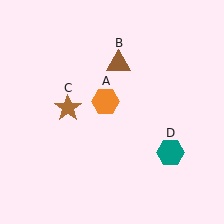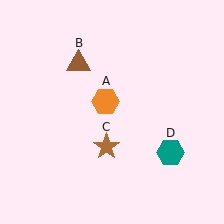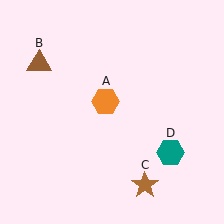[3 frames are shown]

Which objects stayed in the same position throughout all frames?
Orange hexagon (object A) and teal hexagon (object D) remained stationary.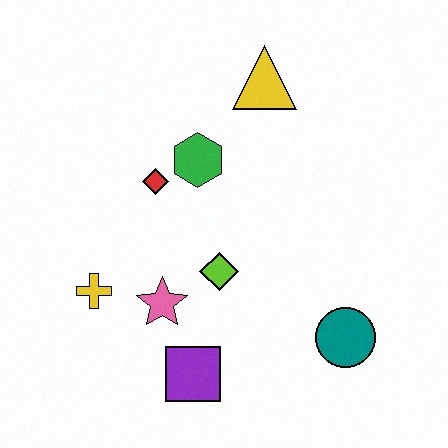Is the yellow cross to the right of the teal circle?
No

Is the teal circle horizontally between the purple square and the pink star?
No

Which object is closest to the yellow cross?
The pink star is closest to the yellow cross.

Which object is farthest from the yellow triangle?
The purple square is farthest from the yellow triangle.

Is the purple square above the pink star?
No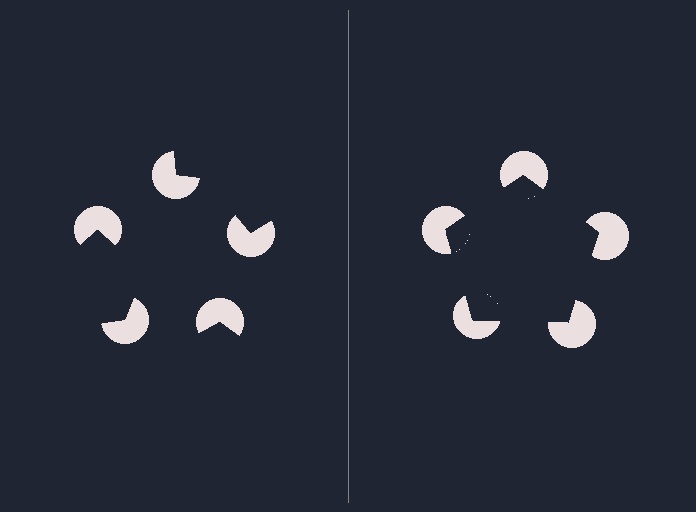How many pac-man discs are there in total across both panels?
10 — 5 on each side.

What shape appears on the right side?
An illusory pentagon.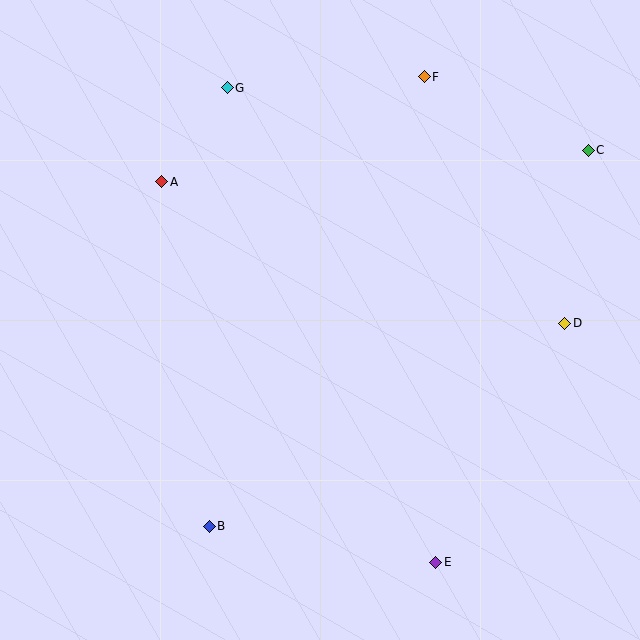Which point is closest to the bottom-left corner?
Point B is closest to the bottom-left corner.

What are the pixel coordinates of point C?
Point C is at (588, 150).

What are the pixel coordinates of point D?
Point D is at (565, 323).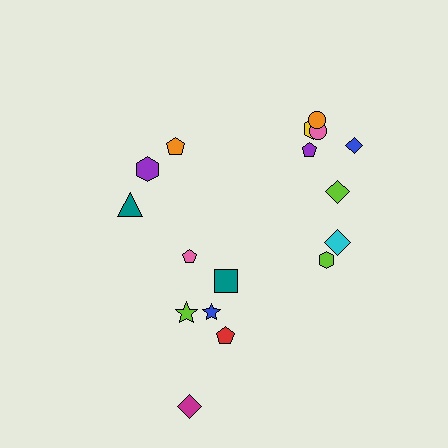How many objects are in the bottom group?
There are 6 objects.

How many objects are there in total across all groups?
There are 17 objects.